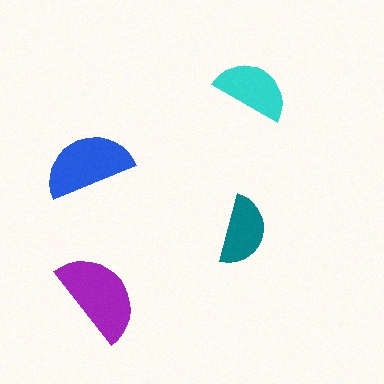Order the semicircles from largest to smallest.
the purple one, the blue one, the cyan one, the teal one.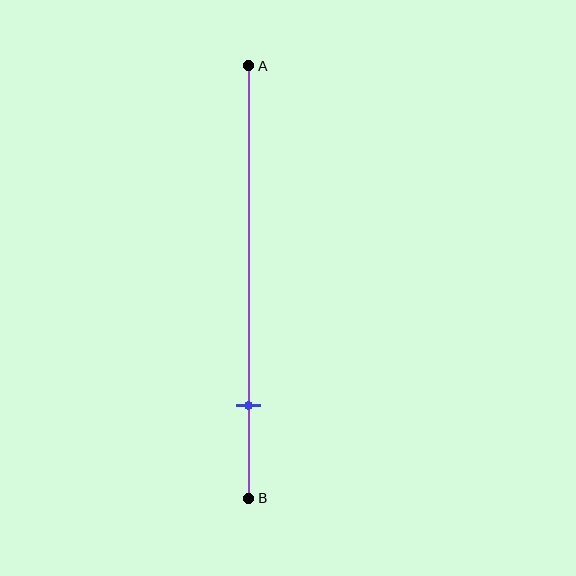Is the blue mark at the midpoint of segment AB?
No, the mark is at about 80% from A, not at the 50% midpoint.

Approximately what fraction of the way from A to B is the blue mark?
The blue mark is approximately 80% of the way from A to B.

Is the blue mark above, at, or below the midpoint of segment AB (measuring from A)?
The blue mark is below the midpoint of segment AB.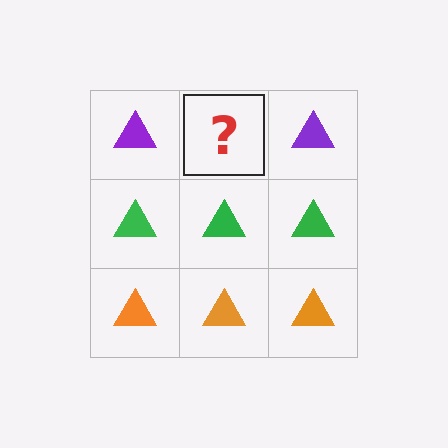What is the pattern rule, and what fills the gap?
The rule is that each row has a consistent color. The gap should be filled with a purple triangle.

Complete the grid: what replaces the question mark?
The question mark should be replaced with a purple triangle.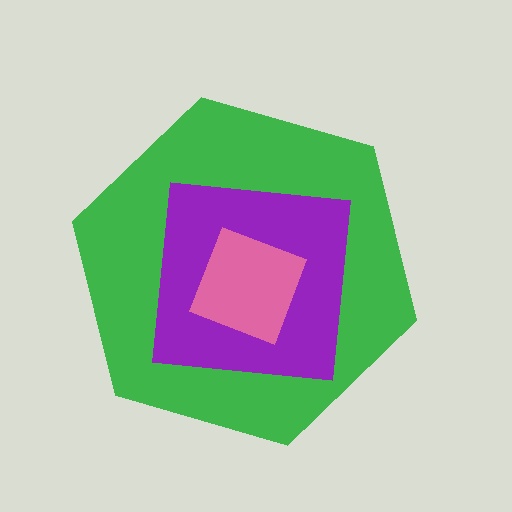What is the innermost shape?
The pink square.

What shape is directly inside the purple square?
The pink square.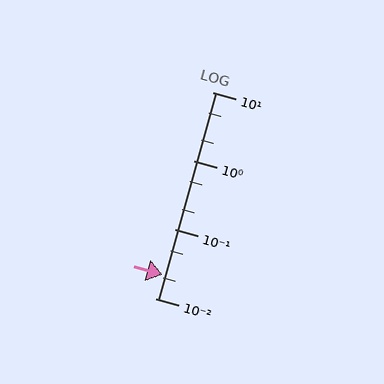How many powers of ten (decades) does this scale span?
The scale spans 3 decades, from 0.01 to 10.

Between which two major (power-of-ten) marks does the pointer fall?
The pointer is between 0.01 and 0.1.